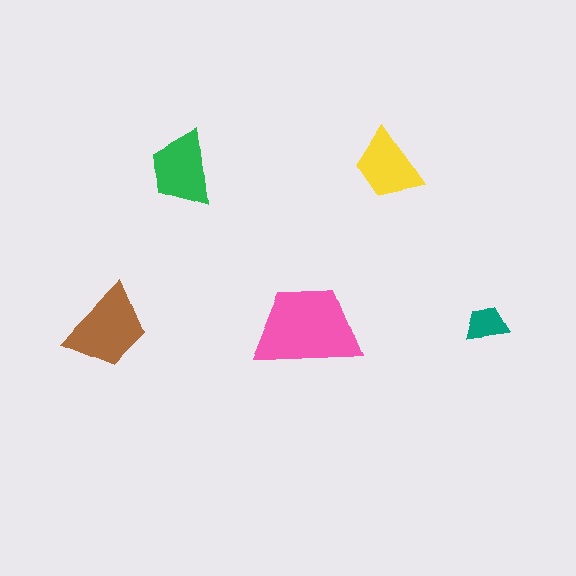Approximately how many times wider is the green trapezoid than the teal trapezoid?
About 1.5 times wider.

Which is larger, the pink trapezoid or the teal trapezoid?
The pink one.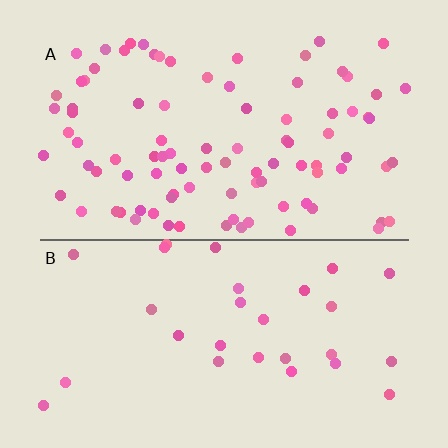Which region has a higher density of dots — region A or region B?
A (the top).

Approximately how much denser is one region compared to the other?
Approximately 3.1× — region A over region B.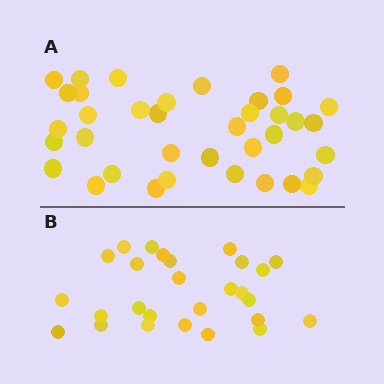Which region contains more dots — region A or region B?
Region A (the top region) has more dots.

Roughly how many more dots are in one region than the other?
Region A has roughly 10 or so more dots than region B.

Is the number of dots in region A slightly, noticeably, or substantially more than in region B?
Region A has noticeably more, but not dramatically so. The ratio is roughly 1.4 to 1.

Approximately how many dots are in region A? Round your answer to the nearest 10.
About 40 dots. (The exact count is 37, which rounds to 40.)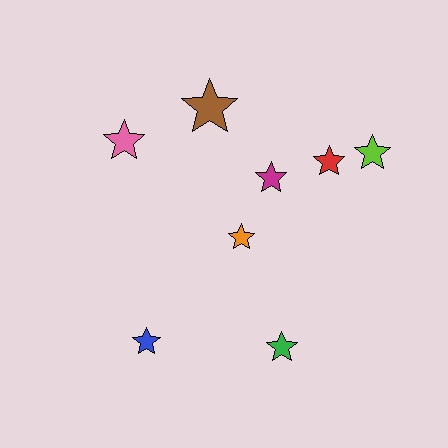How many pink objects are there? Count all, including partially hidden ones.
There is 1 pink object.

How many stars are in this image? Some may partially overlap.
There are 8 stars.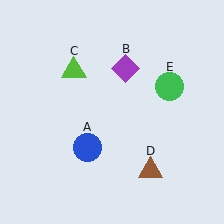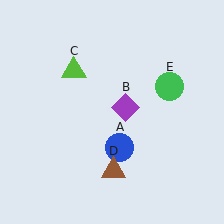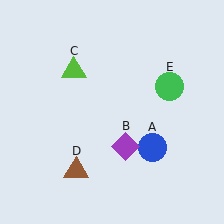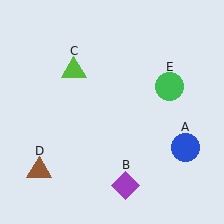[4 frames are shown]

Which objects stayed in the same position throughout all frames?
Lime triangle (object C) and green circle (object E) remained stationary.